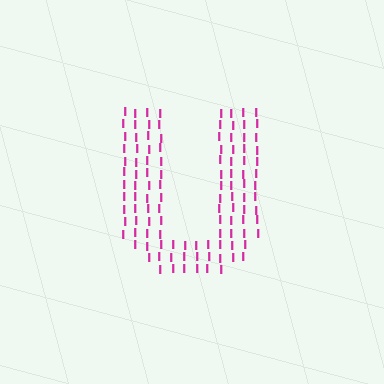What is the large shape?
The large shape is the letter U.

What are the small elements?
The small elements are letter I's.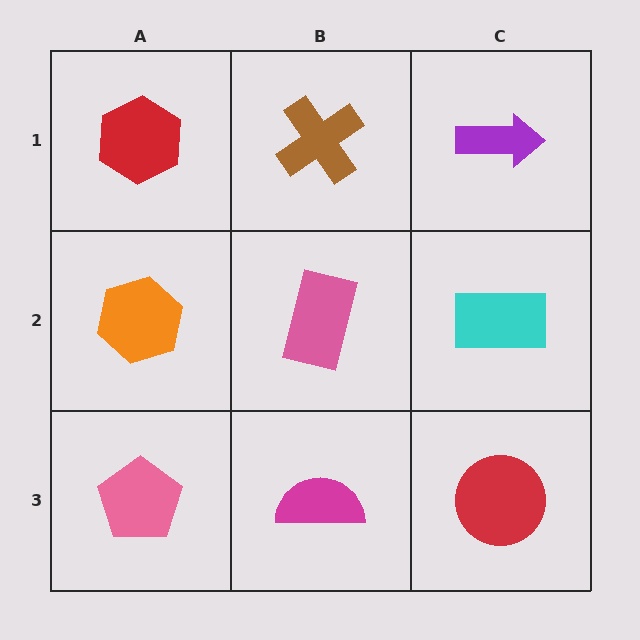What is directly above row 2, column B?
A brown cross.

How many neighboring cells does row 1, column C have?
2.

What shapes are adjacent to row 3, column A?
An orange hexagon (row 2, column A), a magenta semicircle (row 3, column B).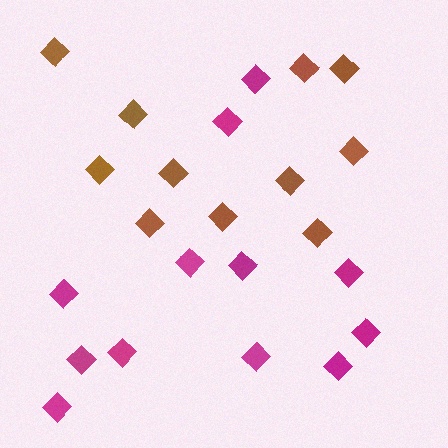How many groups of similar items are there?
There are 2 groups: one group of brown diamonds (11) and one group of magenta diamonds (12).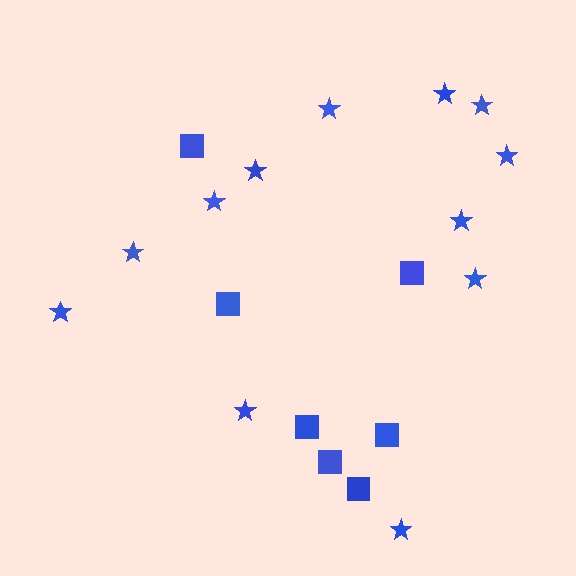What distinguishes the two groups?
There are 2 groups: one group of squares (7) and one group of stars (12).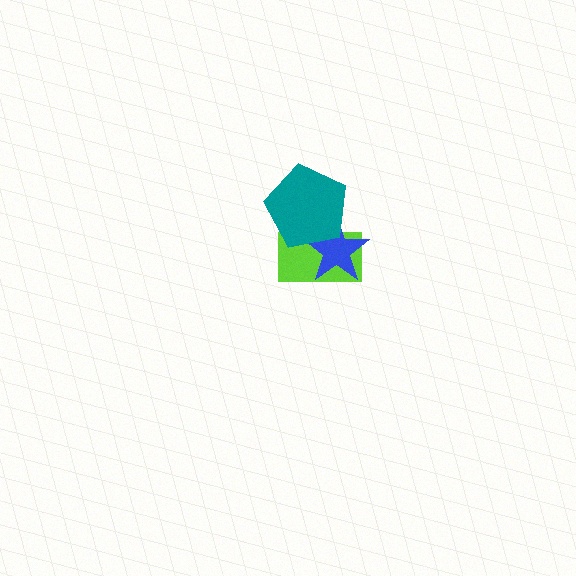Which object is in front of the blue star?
The teal pentagon is in front of the blue star.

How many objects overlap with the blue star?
2 objects overlap with the blue star.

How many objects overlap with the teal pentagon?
2 objects overlap with the teal pentagon.